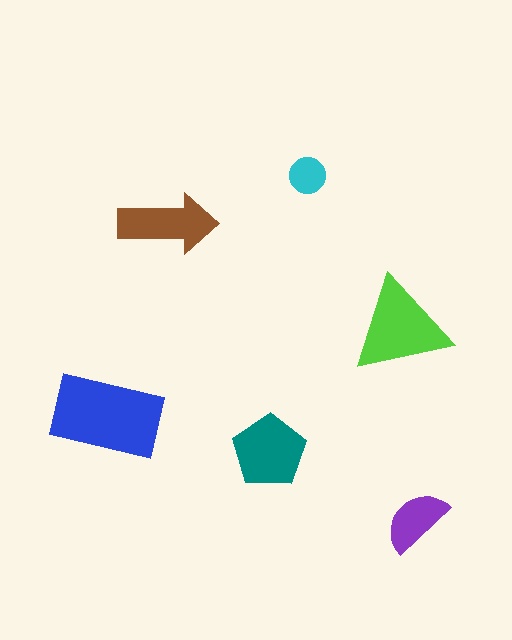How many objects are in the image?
There are 6 objects in the image.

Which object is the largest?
The blue rectangle.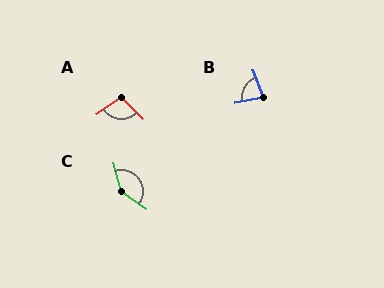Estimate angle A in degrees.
Approximately 100 degrees.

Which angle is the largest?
C, at approximately 141 degrees.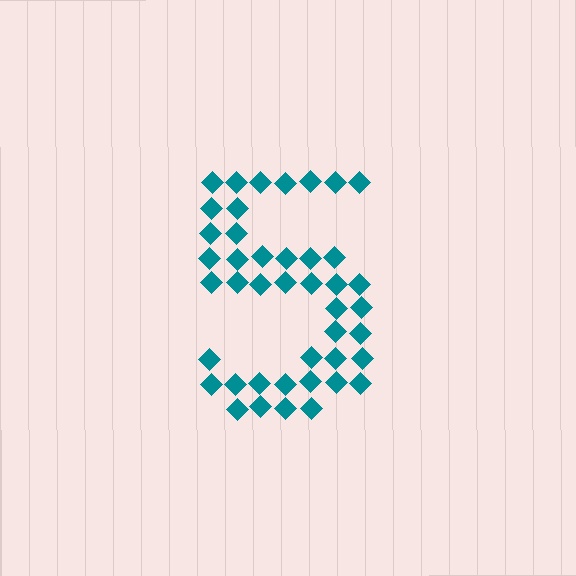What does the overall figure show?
The overall figure shows the digit 5.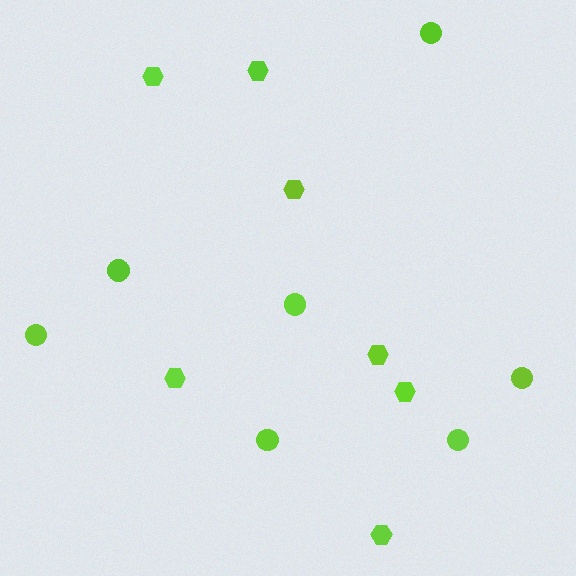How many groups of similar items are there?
There are 2 groups: one group of circles (7) and one group of hexagons (7).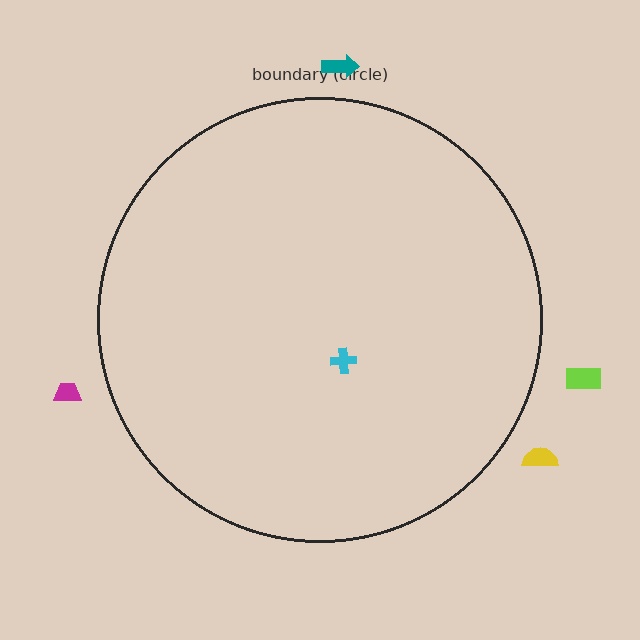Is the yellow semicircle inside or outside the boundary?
Outside.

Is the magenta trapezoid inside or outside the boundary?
Outside.